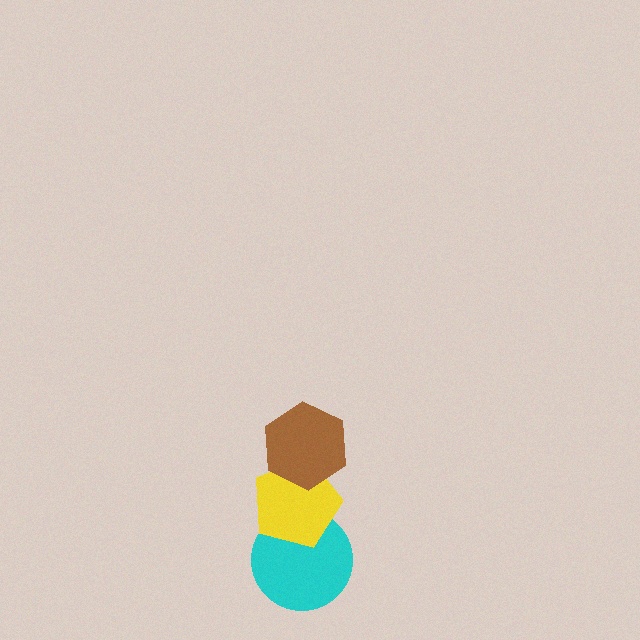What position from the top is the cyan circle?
The cyan circle is 3rd from the top.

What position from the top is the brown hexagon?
The brown hexagon is 1st from the top.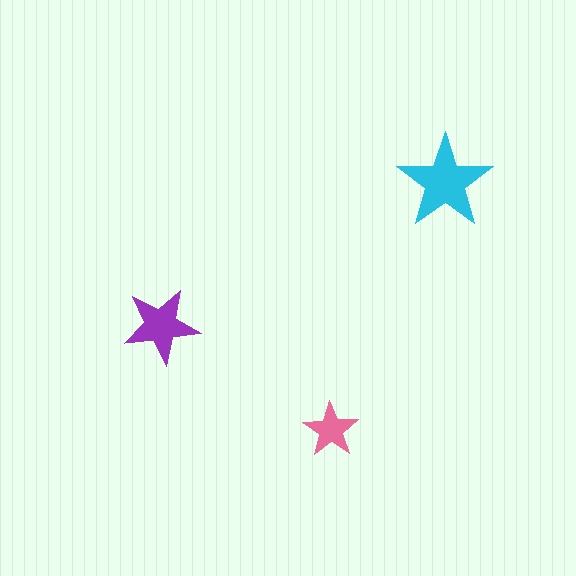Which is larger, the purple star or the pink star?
The purple one.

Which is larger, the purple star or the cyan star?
The cyan one.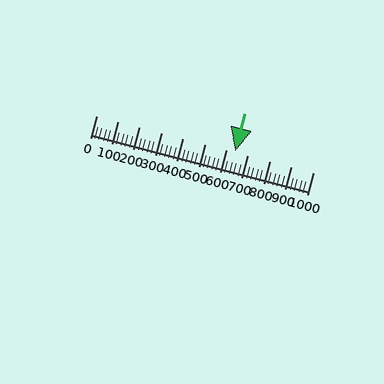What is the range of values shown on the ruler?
The ruler shows values from 0 to 1000.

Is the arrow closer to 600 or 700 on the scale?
The arrow is closer to 600.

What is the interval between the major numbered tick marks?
The major tick marks are spaced 100 units apart.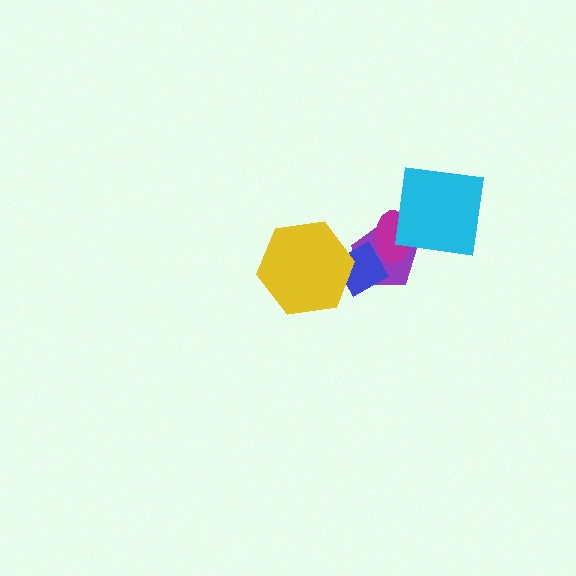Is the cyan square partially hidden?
No, no other shape covers it.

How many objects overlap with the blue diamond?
3 objects overlap with the blue diamond.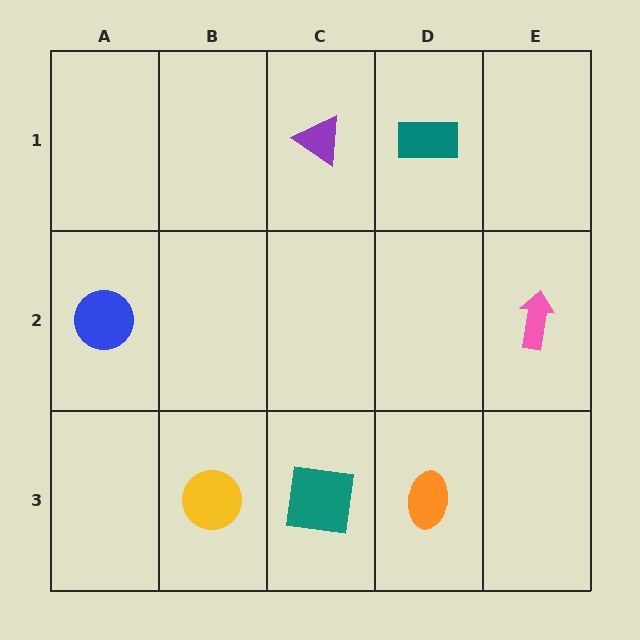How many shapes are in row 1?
2 shapes.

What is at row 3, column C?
A teal square.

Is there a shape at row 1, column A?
No, that cell is empty.